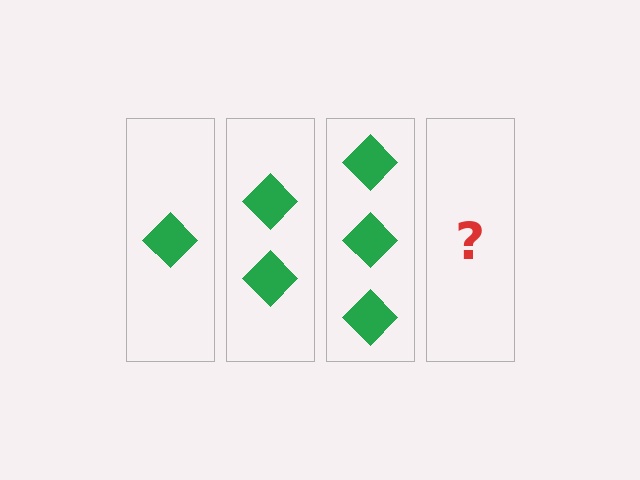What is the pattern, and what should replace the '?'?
The pattern is that each step adds one more diamond. The '?' should be 4 diamonds.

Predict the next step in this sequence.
The next step is 4 diamonds.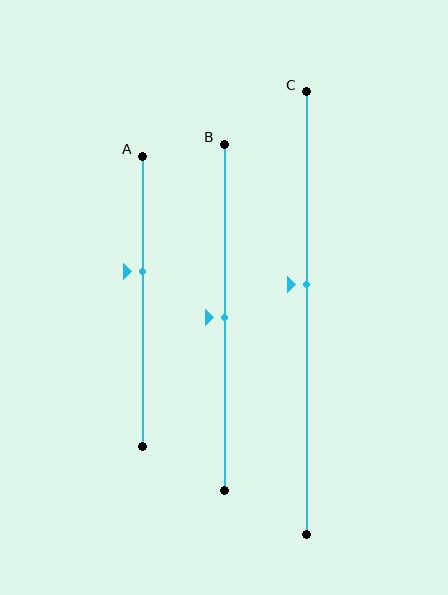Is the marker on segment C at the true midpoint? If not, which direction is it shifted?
No, the marker on segment C is shifted upward by about 6% of the segment length.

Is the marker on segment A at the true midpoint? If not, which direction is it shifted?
No, the marker on segment A is shifted upward by about 10% of the segment length.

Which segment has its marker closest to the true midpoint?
Segment B has its marker closest to the true midpoint.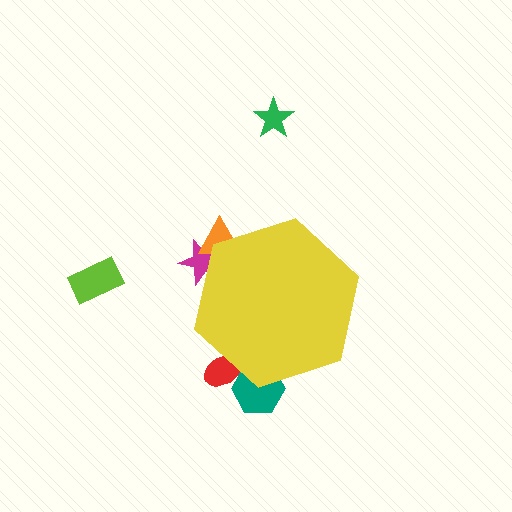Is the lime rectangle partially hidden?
No, the lime rectangle is fully visible.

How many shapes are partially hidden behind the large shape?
4 shapes are partially hidden.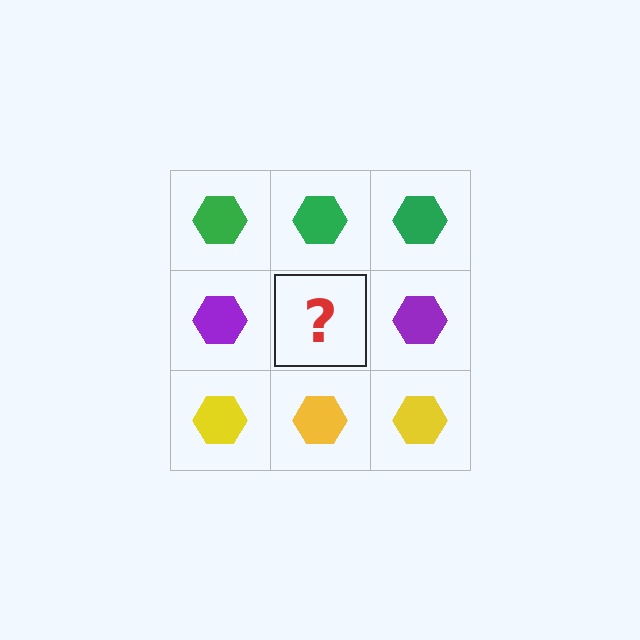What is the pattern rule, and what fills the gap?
The rule is that each row has a consistent color. The gap should be filled with a purple hexagon.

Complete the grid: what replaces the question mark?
The question mark should be replaced with a purple hexagon.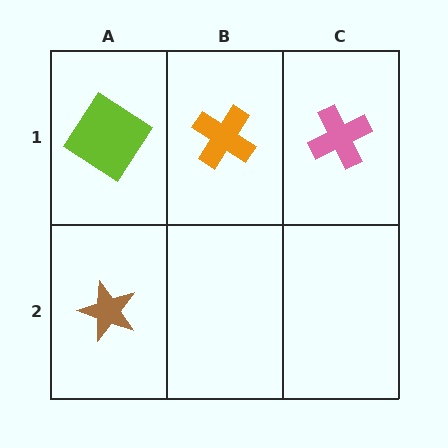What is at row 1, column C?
A pink cross.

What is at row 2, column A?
A brown star.